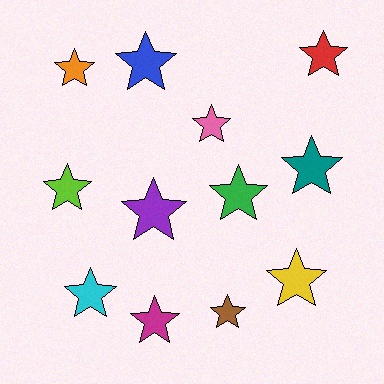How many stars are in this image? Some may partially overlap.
There are 12 stars.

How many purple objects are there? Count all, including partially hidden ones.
There is 1 purple object.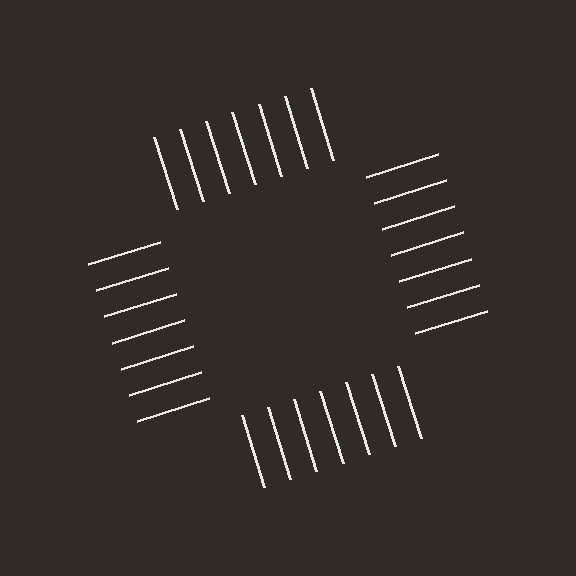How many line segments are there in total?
28 — 7 along each of the 4 edges.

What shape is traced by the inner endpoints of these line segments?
An illusory square — the line segments terminate on its edges but no continuous stroke is drawn.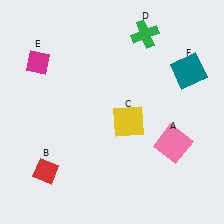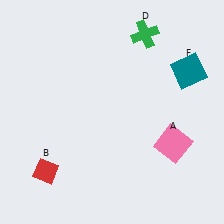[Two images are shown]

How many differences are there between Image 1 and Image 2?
There are 2 differences between the two images.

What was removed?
The yellow square (C), the magenta diamond (E) were removed in Image 2.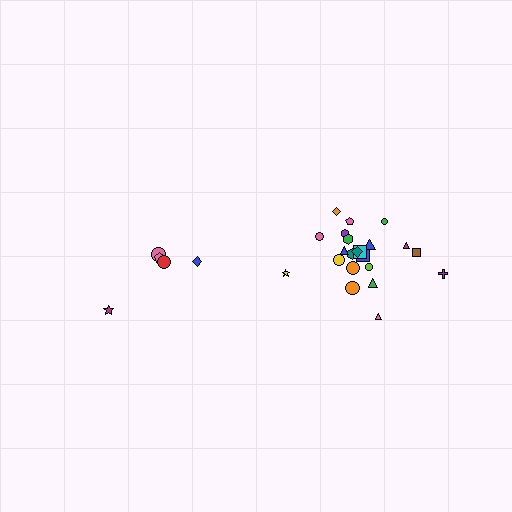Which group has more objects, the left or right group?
The right group.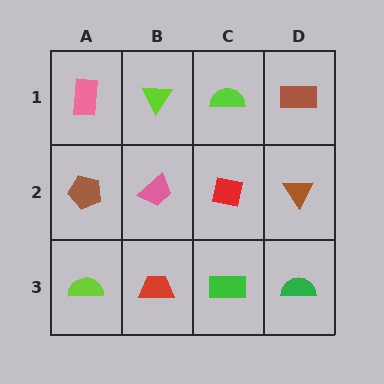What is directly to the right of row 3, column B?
A green rectangle.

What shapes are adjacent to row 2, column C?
A lime semicircle (row 1, column C), a green rectangle (row 3, column C), a pink trapezoid (row 2, column B), a brown triangle (row 2, column D).